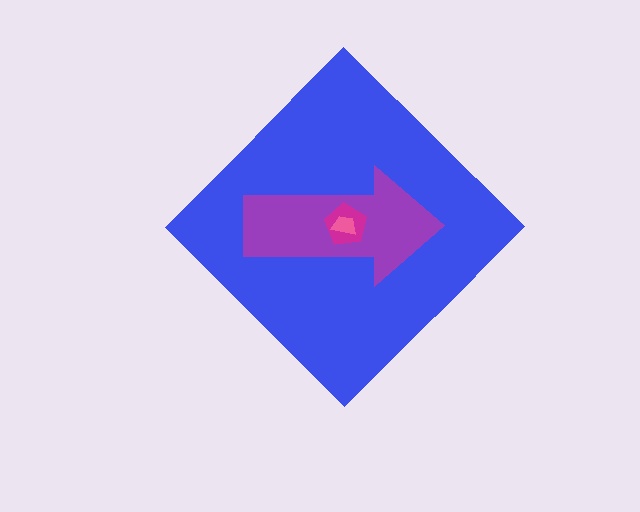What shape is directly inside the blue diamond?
The purple arrow.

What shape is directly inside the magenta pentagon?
The pink trapezoid.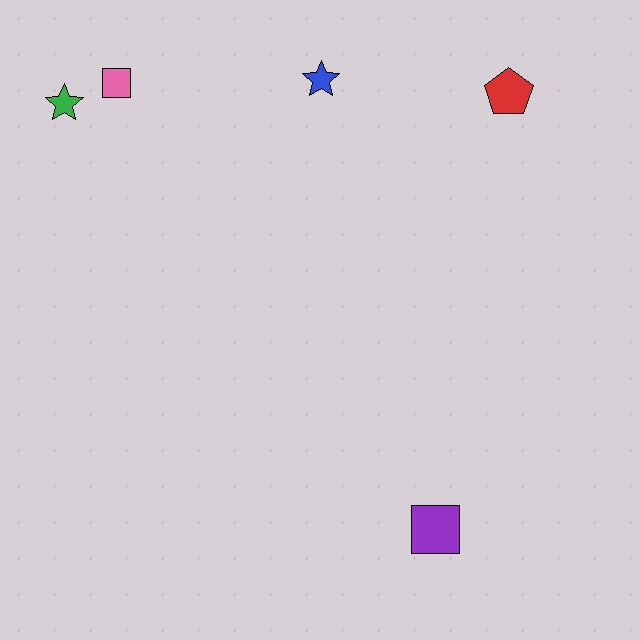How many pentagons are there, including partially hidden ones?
There is 1 pentagon.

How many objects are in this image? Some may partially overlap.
There are 5 objects.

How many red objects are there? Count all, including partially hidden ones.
There is 1 red object.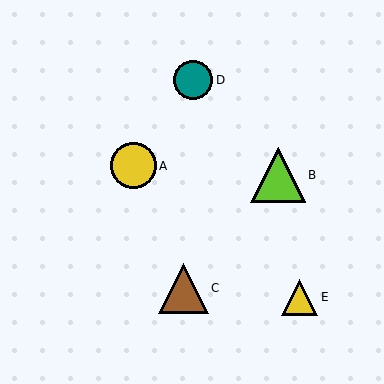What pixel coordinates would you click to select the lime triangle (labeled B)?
Click at (278, 175) to select the lime triangle B.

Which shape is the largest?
The lime triangle (labeled B) is the largest.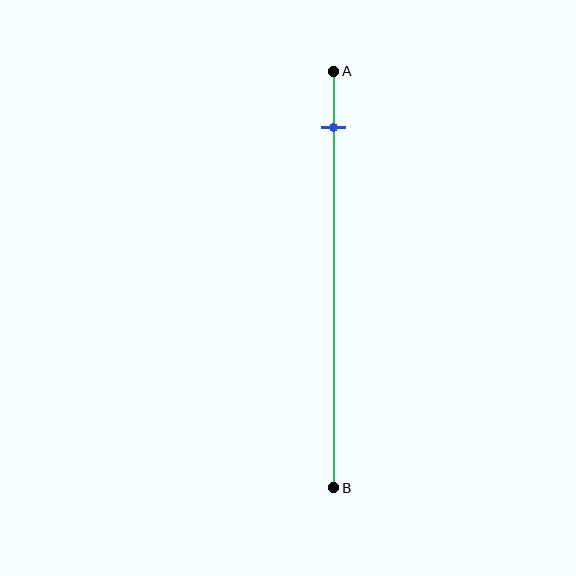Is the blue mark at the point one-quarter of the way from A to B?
No, the mark is at about 15% from A, not at the 25% one-quarter point.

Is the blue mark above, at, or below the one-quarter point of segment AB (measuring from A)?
The blue mark is above the one-quarter point of segment AB.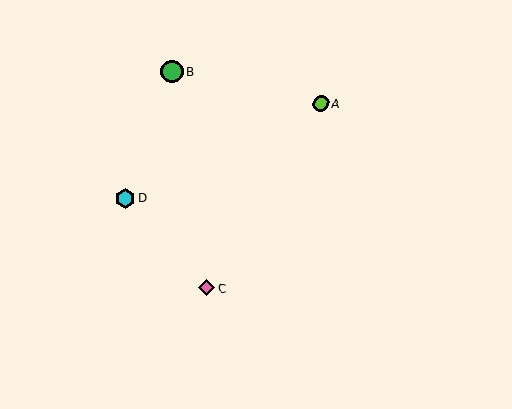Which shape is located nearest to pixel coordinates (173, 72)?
The green circle (labeled B) at (172, 71) is nearest to that location.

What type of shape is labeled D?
Shape D is a cyan hexagon.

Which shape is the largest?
The green circle (labeled B) is the largest.